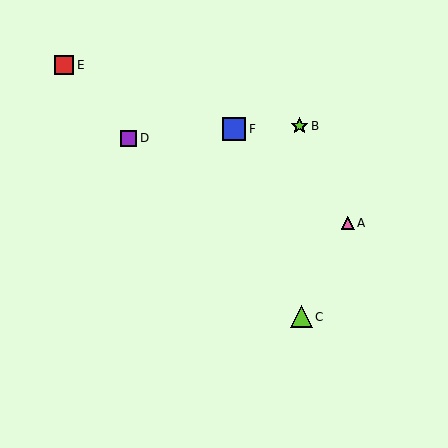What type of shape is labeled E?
Shape E is a red square.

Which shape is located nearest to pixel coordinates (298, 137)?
The lime star (labeled B) at (299, 126) is nearest to that location.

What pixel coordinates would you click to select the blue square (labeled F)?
Click at (234, 129) to select the blue square F.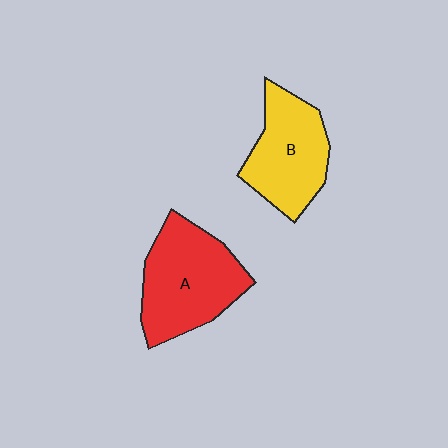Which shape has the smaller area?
Shape B (yellow).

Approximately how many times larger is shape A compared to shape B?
Approximately 1.2 times.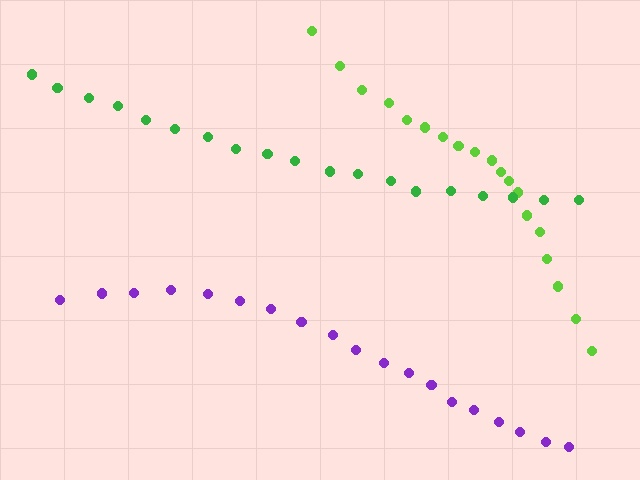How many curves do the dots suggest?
There are 3 distinct paths.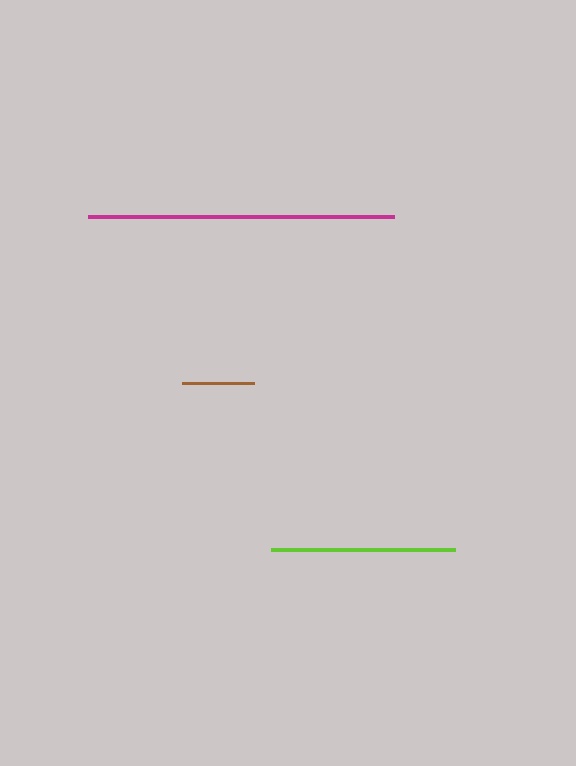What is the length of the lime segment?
The lime segment is approximately 184 pixels long.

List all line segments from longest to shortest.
From longest to shortest: magenta, lime, brown.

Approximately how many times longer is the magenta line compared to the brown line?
The magenta line is approximately 4.2 times the length of the brown line.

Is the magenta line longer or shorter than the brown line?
The magenta line is longer than the brown line.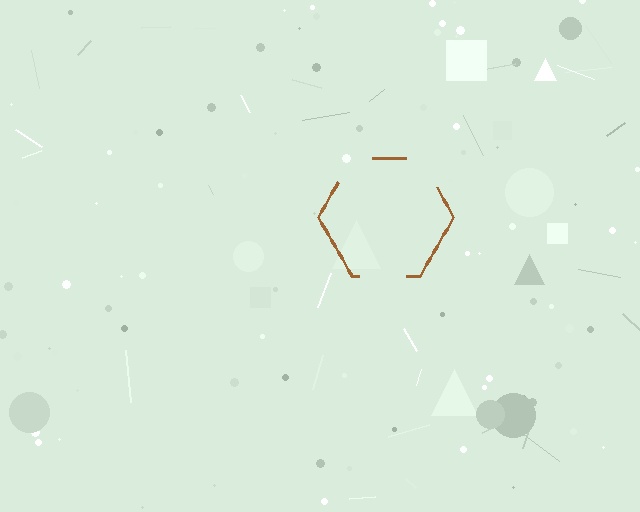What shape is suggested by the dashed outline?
The dashed outline suggests a hexagon.